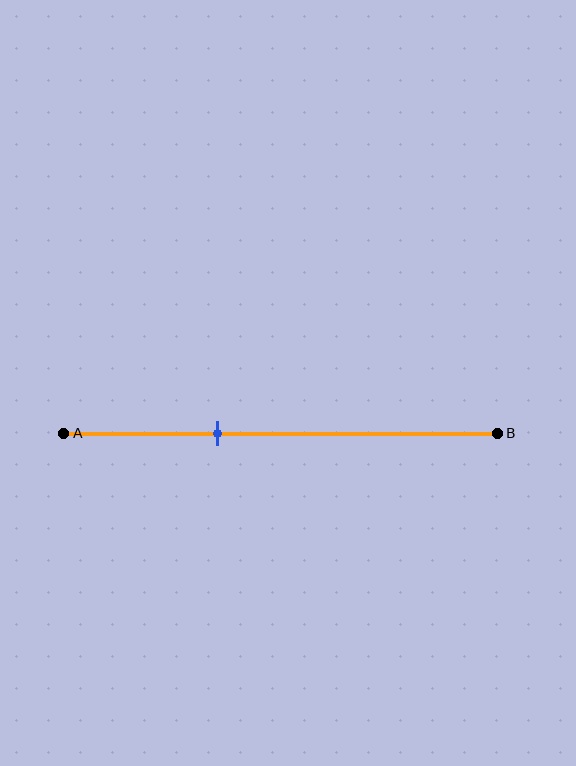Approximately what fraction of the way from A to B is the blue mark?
The blue mark is approximately 35% of the way from A to B.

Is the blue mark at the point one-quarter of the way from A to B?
No, the mark is at about 35% from A, not at the 25% one-quarter point.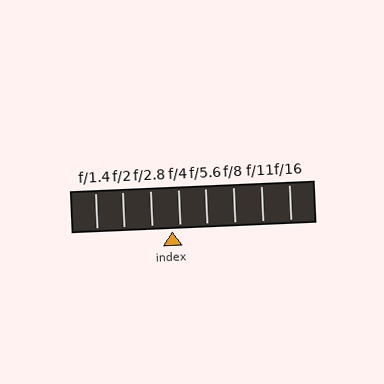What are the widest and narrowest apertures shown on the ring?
The widest aperture shown is f/1.4 and the narrowest is f/16.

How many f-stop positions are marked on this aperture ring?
There are 8 f-stop positions marked.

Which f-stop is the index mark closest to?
The index mark is closest to f/4.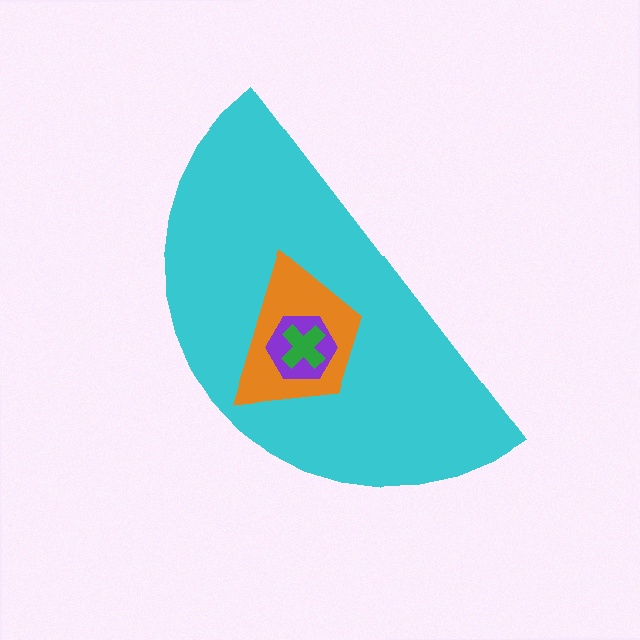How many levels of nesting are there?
4.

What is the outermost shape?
The cyan semicircle.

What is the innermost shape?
The green cross.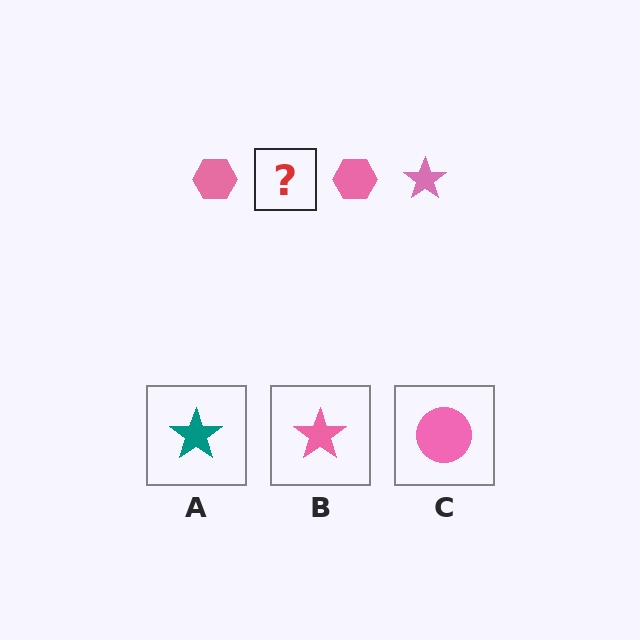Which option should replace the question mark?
Option B.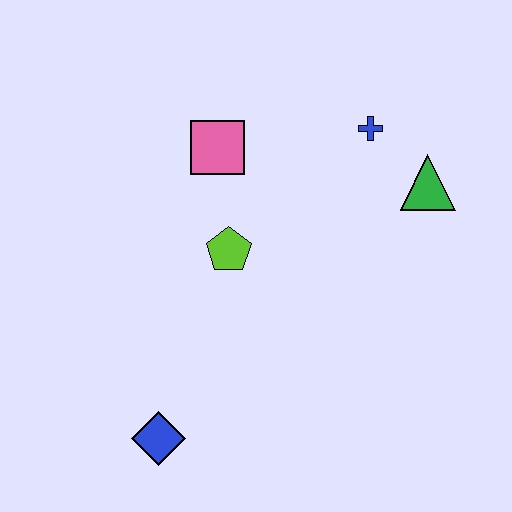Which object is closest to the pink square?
The lime pentagon is closest to the pink square.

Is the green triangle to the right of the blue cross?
Yes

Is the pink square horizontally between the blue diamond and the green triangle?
Yes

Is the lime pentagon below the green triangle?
Yes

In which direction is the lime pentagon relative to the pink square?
The lime pentagon is below the pink square.